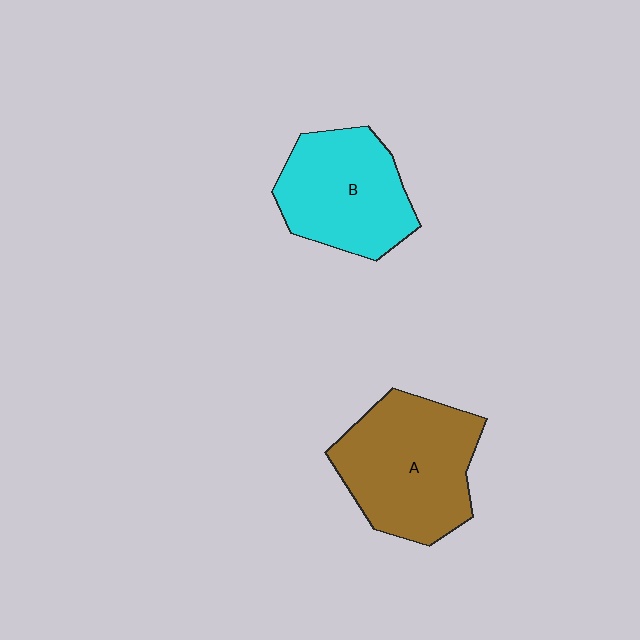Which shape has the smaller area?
Shape B (cyan).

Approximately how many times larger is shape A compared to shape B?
Approximately 1.2 times.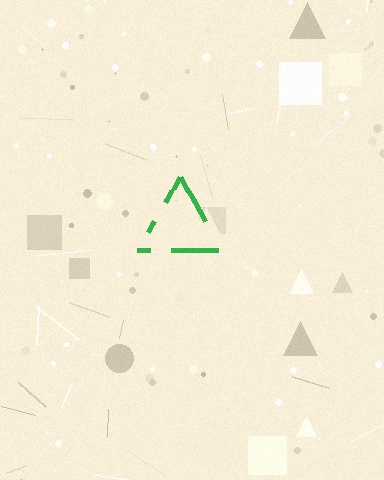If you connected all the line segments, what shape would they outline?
They would outline a triangle.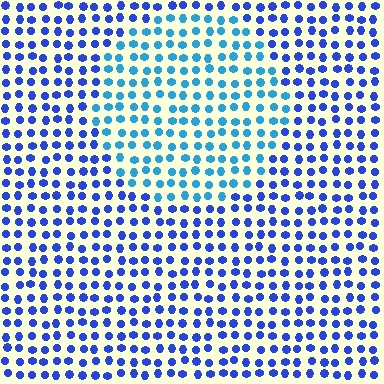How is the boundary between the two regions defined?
The boundary is defined purely by a slight shift in hue (about 34 degrees). Spacing, size, and orientation are identical on both sides.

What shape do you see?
I see a circle.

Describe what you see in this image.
The image is filled with small blue elements in a uniform arrangement. A circle-shaped region is visible where the elements are tinted to a slightly different hue, forming a subtle color boundary.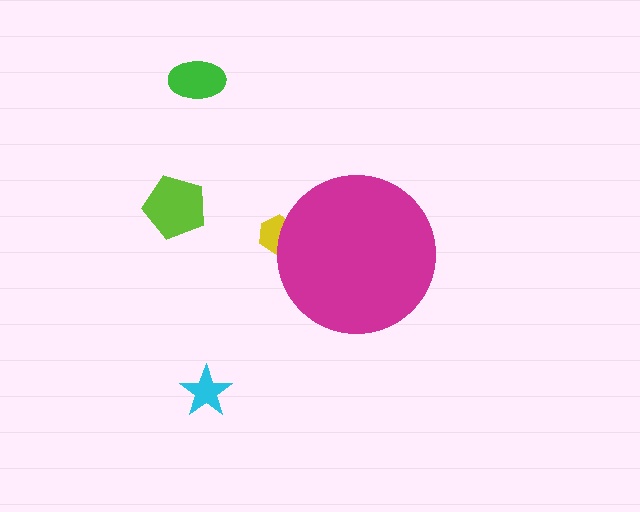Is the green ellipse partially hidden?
No, the green ellipse is fully visible.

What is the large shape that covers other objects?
A magenta circle.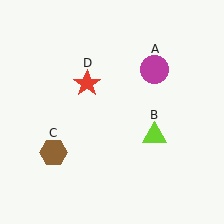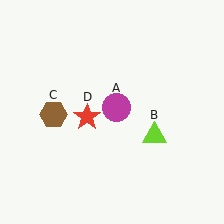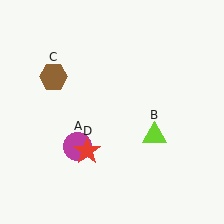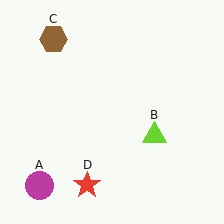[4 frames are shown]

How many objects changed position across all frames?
3 objects changed position: magenta circle (object A), brown hexagon (object C), red star (object D).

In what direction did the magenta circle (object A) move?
The magenta circle (object A) moved down and to the left.